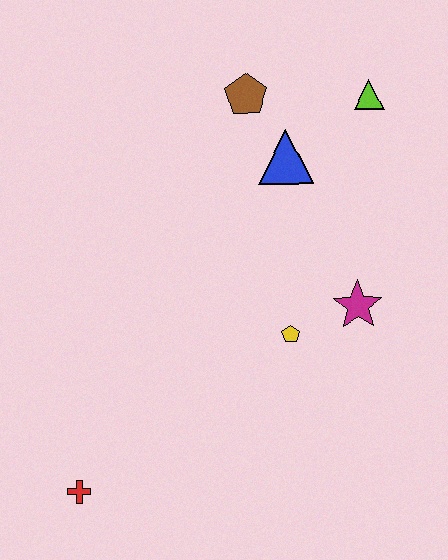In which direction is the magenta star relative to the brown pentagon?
The magenta star is below the brown pentagon.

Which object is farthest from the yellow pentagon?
The red cross is farthest from the yellow pentagon.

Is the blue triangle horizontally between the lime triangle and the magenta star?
No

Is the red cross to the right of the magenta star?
No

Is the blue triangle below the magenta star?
No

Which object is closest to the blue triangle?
The brown pentagon is closest to the blue triangle.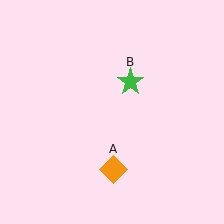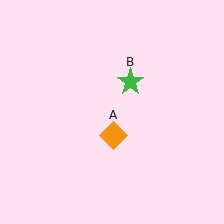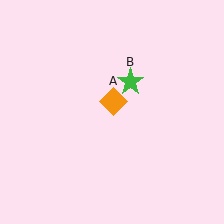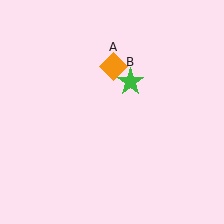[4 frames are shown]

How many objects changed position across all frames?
1 object changed position: orange diamond (object A).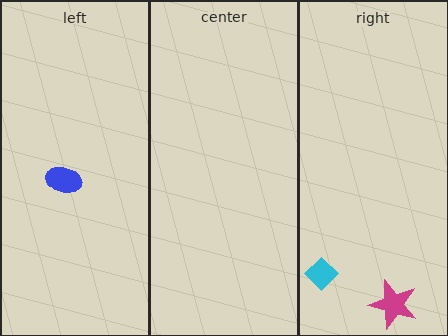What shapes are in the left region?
The blue ellipse.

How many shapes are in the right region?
2.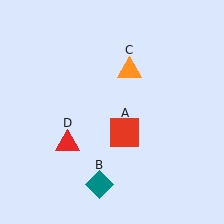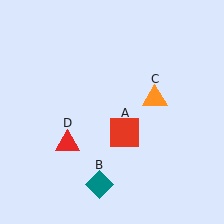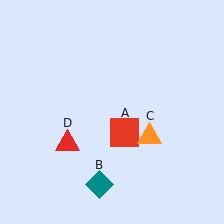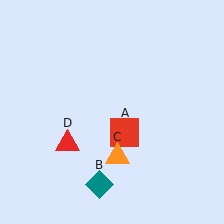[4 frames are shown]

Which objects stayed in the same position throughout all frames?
Red square (object A) and teal diamond (object B) and red triangle (object D) remained stationary.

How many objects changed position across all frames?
1 object changed position: orange triangle (object C).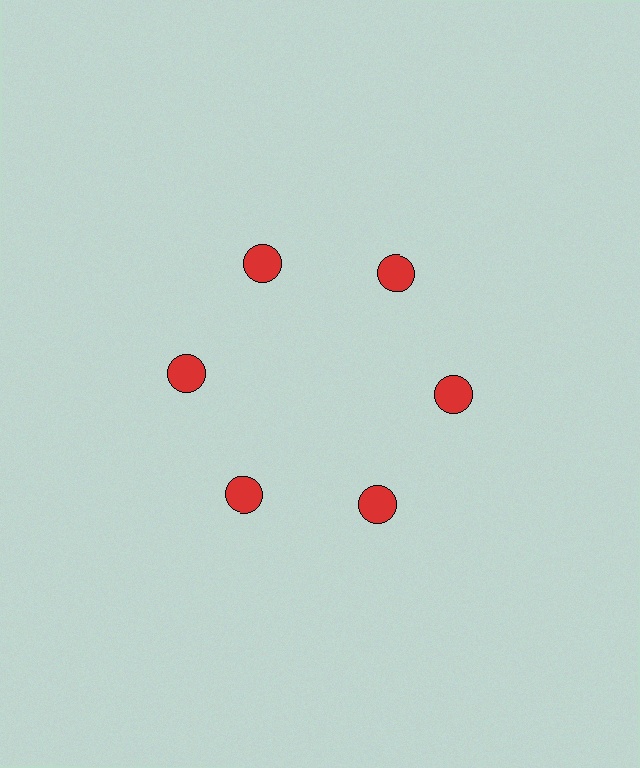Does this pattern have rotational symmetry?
Yes, this pattern has 6-fold rotational symmetry. It looks the same after rotating 60 degrees around the center.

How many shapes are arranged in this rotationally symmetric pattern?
There are 6 shapes, arranged in 6 groups of 1.